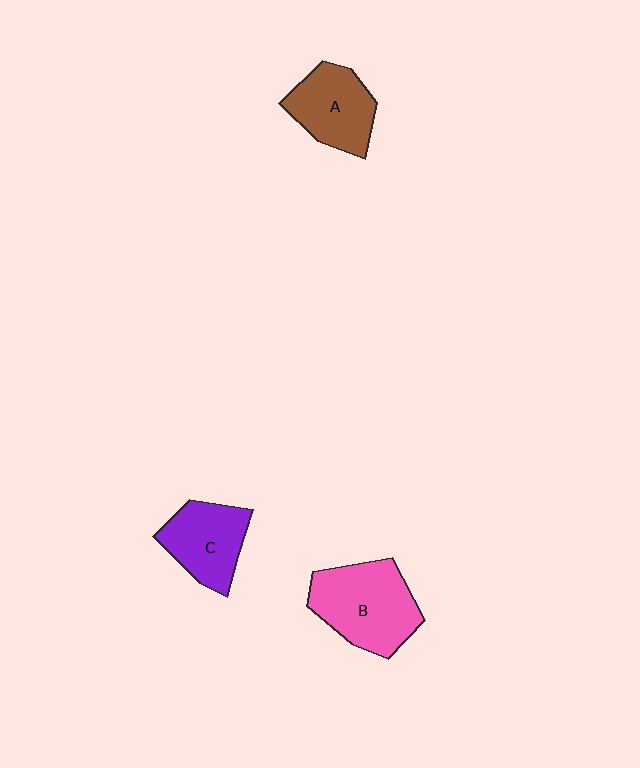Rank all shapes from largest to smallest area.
From largest to smallest: B (pink), A (brown), C (purple).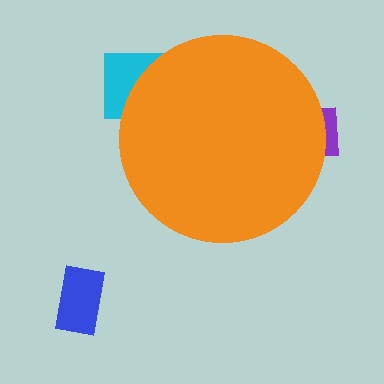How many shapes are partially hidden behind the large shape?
2 shapes are partially hidden.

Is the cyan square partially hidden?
Yes, the cyan square is partially hidden behind the orange circle.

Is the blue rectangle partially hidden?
No, the blue rectangle is fully visible.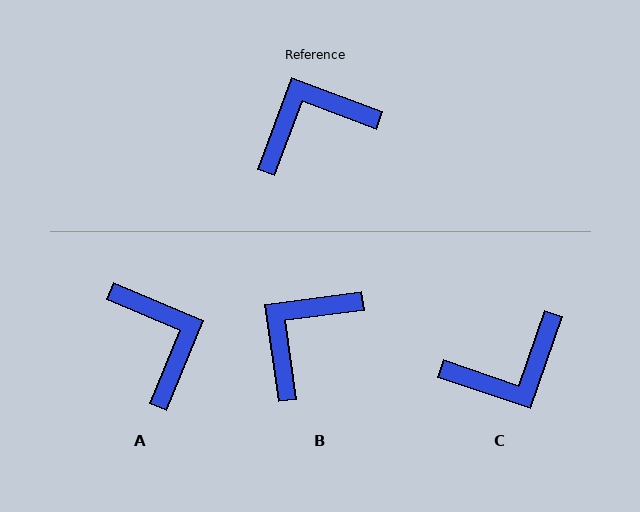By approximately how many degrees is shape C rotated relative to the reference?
Approximately 178 degrees clockwise.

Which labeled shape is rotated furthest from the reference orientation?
C, about 178 degrees away.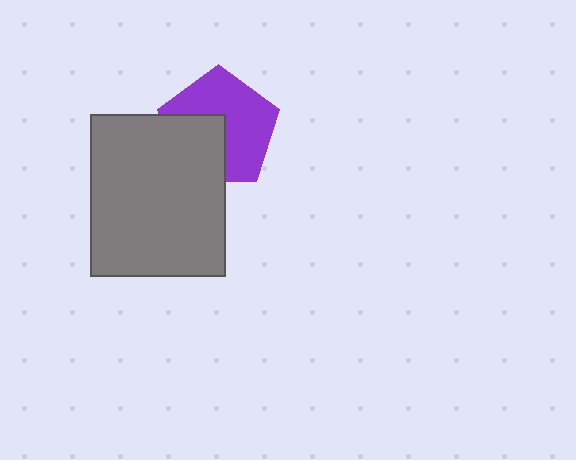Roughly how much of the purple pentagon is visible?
About half of it is visible (roughly 62%).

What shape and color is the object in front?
The object in front is a gray rectangle.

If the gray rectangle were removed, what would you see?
You would see the complete purple pentagon.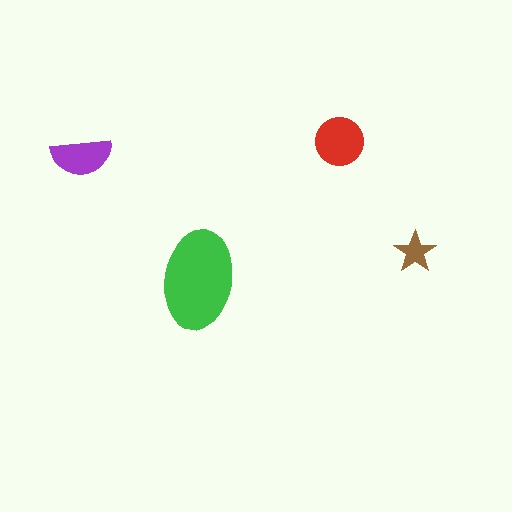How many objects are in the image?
There are 4 objects in the image.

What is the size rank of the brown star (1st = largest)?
4th.